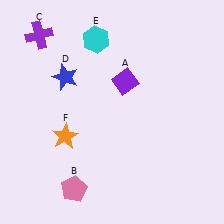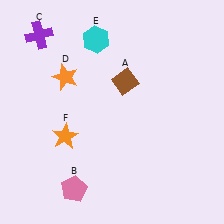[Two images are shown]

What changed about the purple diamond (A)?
In Image 1, A is purple. In Image 2, it changed to brown.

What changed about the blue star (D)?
In Image 1, D is blue. In Image 2, it changed to orange.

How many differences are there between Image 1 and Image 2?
There are 2 differences between the two images.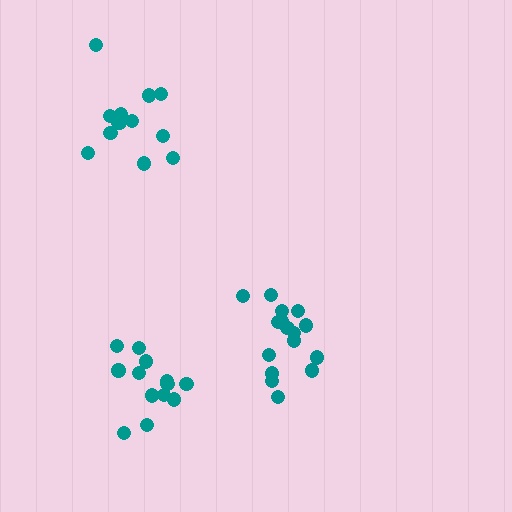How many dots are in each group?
Group 1: 14 dots, Group 2: 13 dots, Group 3: 16 dots (43 total).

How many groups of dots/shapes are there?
There are 3 groups.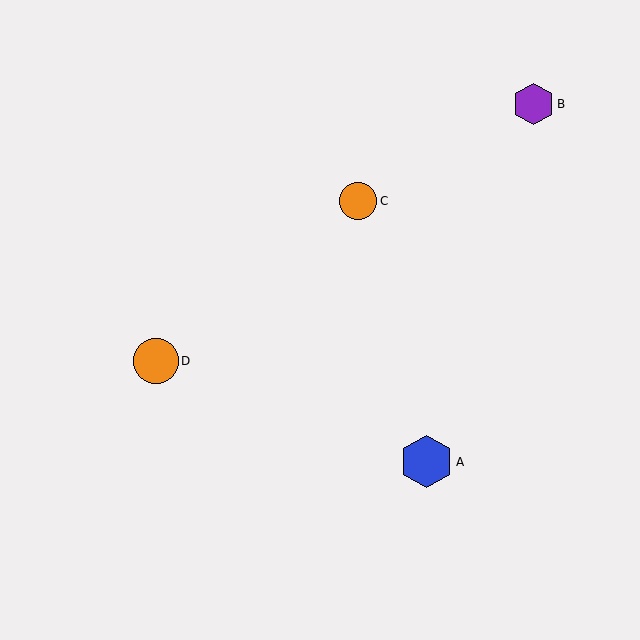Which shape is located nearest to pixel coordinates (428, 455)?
The blue hexagon (labeled A) at (426, 462) is nearest to that location.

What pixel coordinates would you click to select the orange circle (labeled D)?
Click at (156, 361) to select the orange circle D.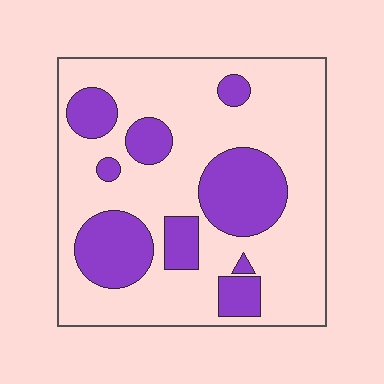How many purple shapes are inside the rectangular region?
9.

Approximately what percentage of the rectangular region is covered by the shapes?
Approximately 30%.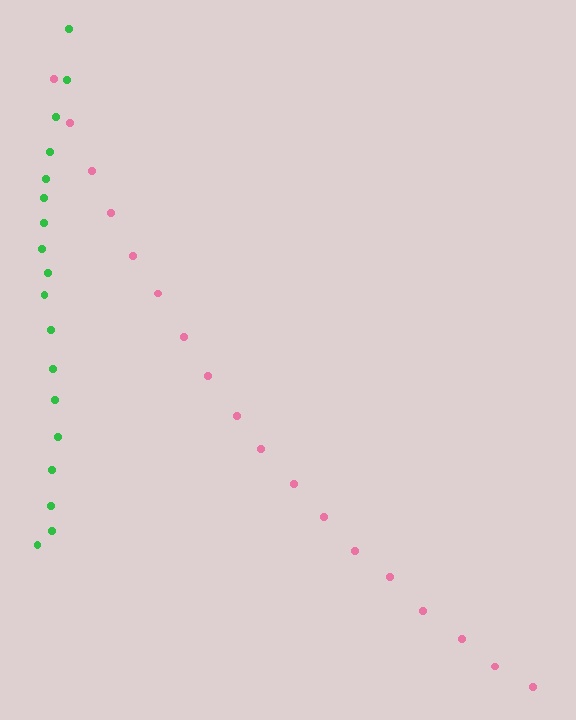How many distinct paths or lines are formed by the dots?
There are 2 distinct paths.